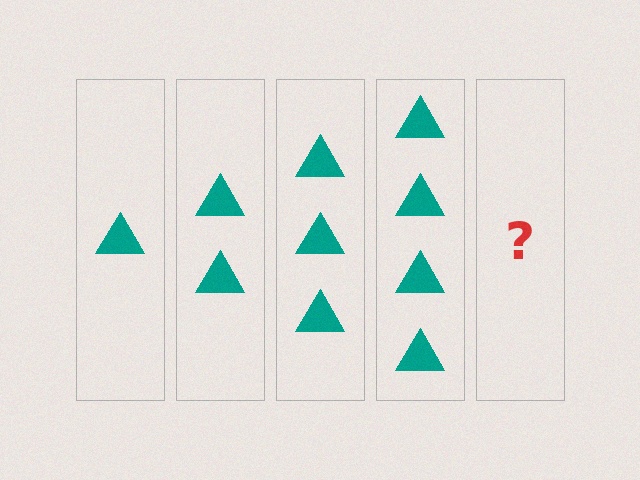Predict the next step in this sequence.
The next step is 5 triangles.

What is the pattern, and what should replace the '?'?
The pattern is that each step adds one more triangle. The '?' should be 5 triangles.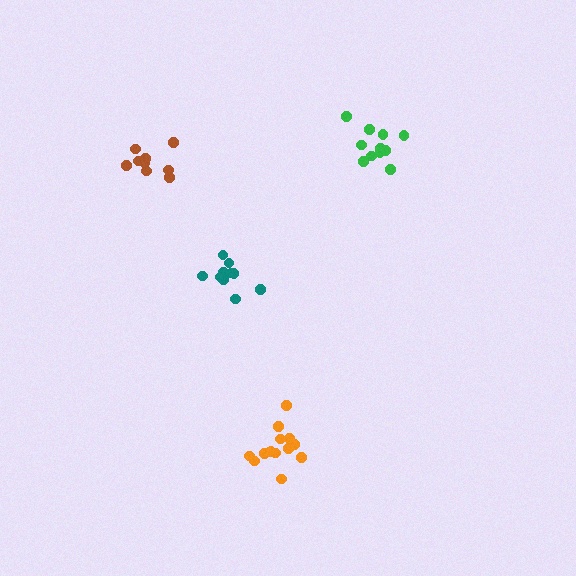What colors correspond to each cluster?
The clusters are colored: brown, green, teal, orange.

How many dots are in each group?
Group 1: 10 dots, Group 2: 11 dots, Group 3: 10 dots, Group 4: 14 dots (45 total).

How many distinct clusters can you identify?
There are 4 distinct clusters.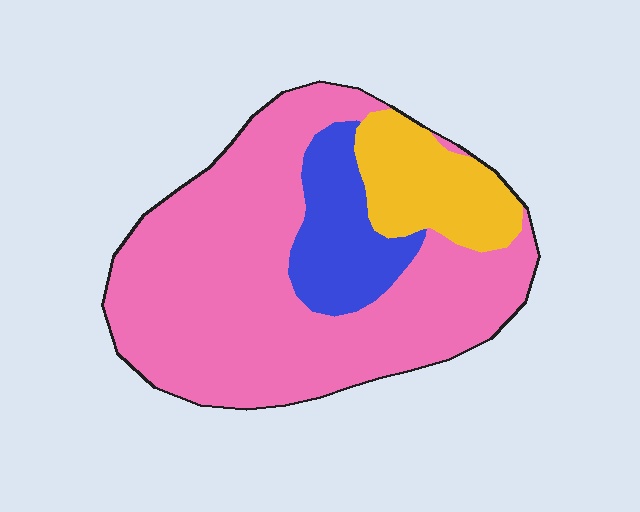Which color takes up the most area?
Pink, at roughly 70%.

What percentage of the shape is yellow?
Yellow takes up less than a sixth of the shape.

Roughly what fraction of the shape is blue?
Blue covers about 15% of the shape.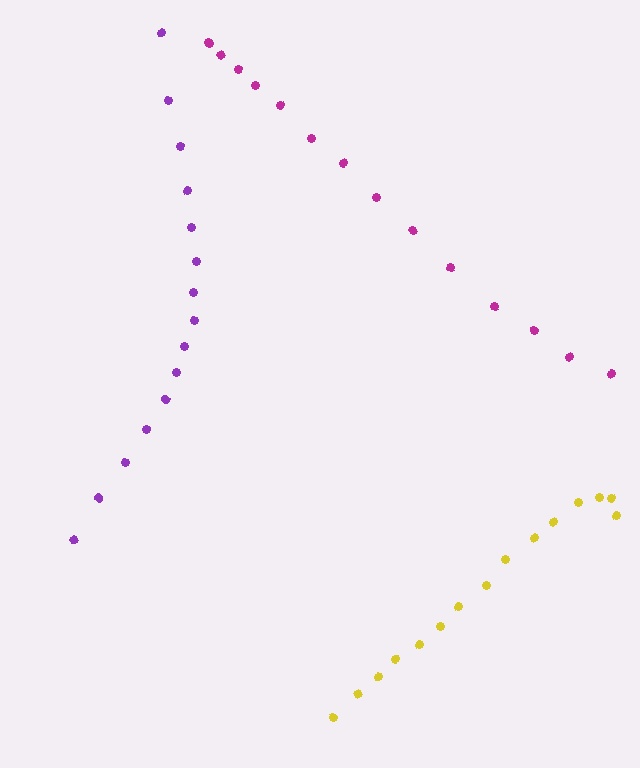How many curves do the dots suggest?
There are 3 distinct paths.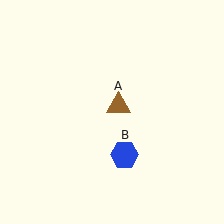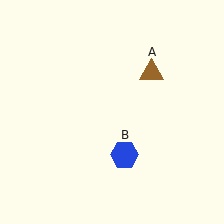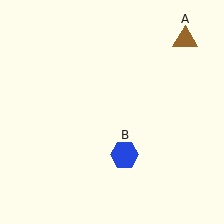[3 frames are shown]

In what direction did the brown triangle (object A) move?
The brown triangle (object A) moved up and to the right.